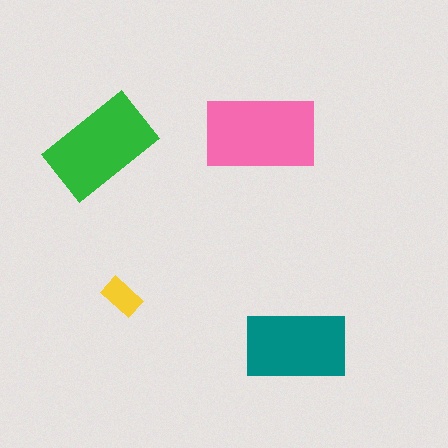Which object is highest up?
The pink rectangle is topmost.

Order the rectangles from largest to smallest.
the pink one, the green one, the teal one, the yellow one.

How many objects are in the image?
There are 4 objects in the image.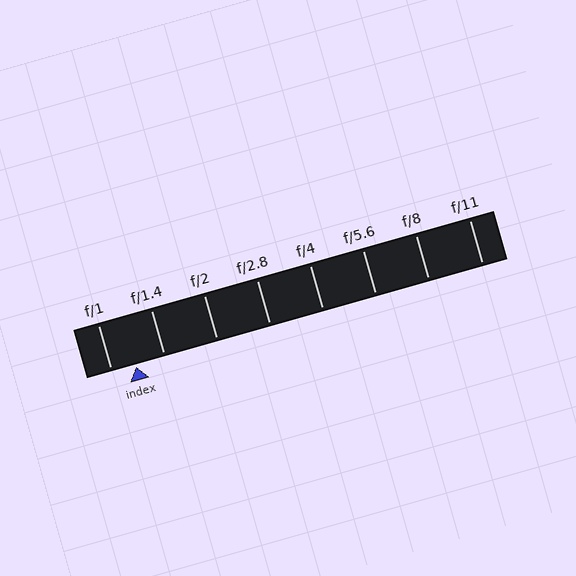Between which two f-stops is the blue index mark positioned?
The index mark is between f/1 and f/1.4.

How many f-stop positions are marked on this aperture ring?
There are 8 f-stop positions marked.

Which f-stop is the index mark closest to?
The index mark is closest to f/1.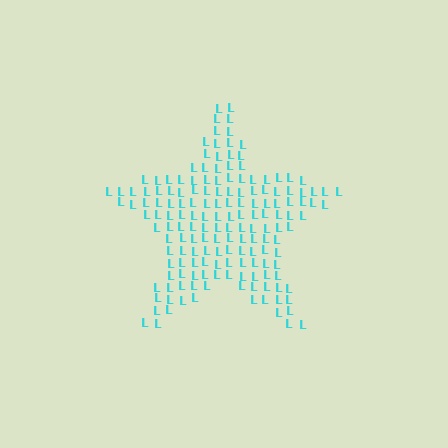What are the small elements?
The small elements are letter L's.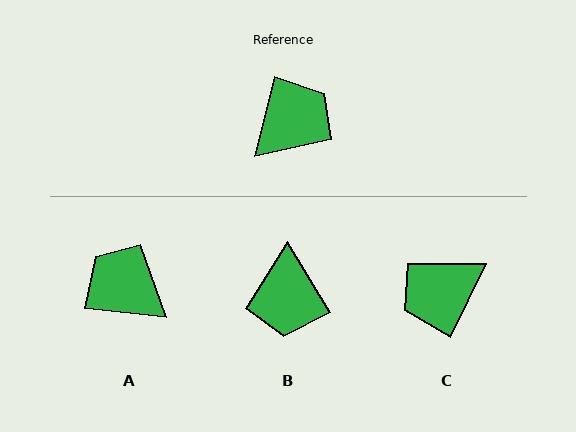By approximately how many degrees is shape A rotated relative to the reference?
Approximately 97 degrees counter-clockwise.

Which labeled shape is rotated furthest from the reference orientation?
C, about 168 degrees away.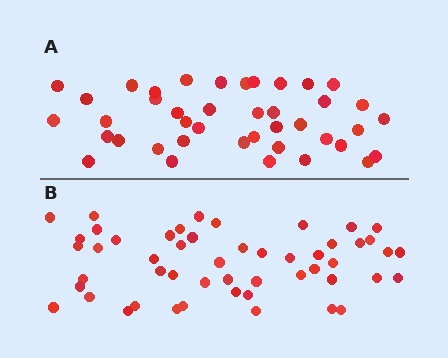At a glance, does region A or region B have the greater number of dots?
Region B (the bottom region) has more dots.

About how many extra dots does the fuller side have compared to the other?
Region B has roughly 10 or so more dots than region A.